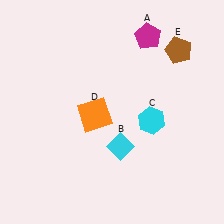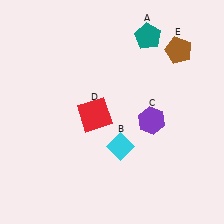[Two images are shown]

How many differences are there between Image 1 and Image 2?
There are 3 differences between the two images.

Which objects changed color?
A changed from magenta to teal. C changed from cyan to purple. D changed from orange to red.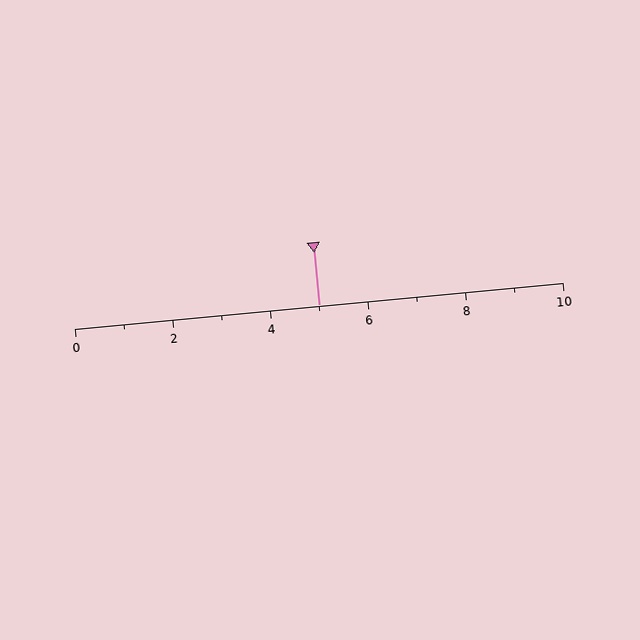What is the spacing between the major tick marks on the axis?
The major ticks are spaced 2 apart.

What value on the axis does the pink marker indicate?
The marker indicates approximately 5.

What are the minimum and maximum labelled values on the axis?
The axis runs from 0 to 10.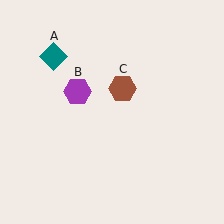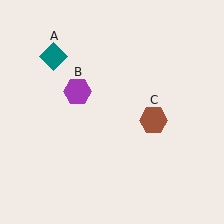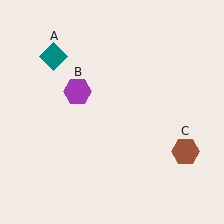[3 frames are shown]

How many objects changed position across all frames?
1 object changed position: brown hexagon (object C).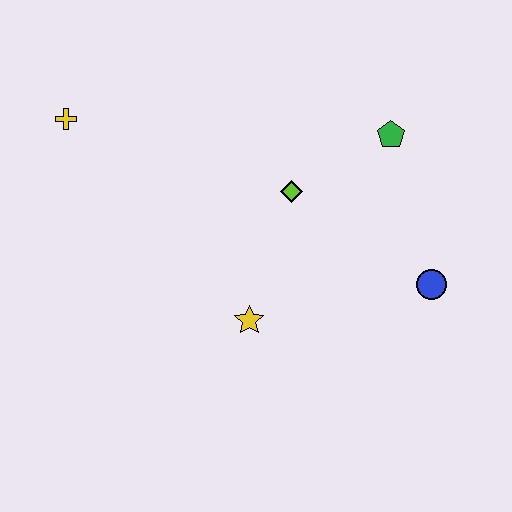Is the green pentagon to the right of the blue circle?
No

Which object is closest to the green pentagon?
The lime diamond is closest to the green pentagon.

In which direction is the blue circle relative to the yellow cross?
The blue circle is to the right of the yellow cross.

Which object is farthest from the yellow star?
The yellow cross is farthest from the yellow star.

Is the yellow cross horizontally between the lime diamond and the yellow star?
No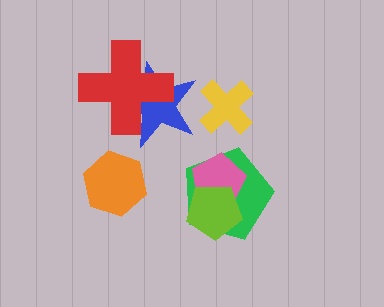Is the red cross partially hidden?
No, no other shape covers it.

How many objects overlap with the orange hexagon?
0 objects overlap with the orange hexagon.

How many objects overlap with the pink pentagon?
2 objects overlap with the pink pentagon.